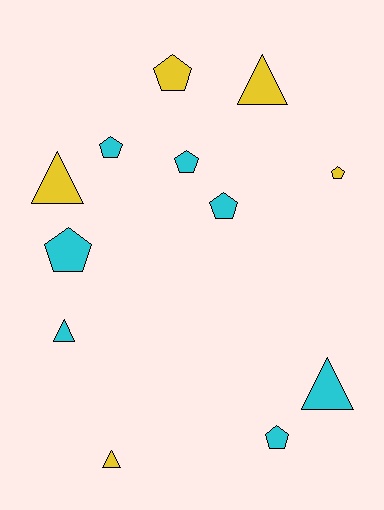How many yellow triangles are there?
There are 3 yellow triangles.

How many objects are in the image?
There are 12 objects.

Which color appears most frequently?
Cyan, with 7 objects.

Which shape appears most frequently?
Pentagon, with 7 objects.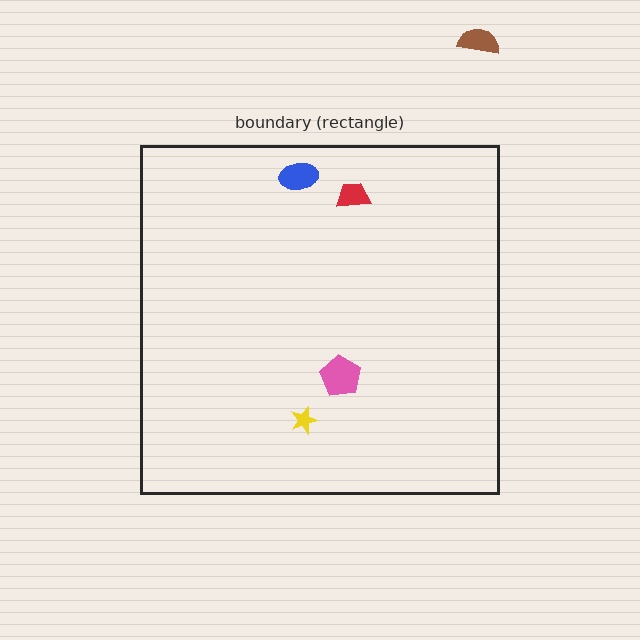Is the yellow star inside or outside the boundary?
Inside.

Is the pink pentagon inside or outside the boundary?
Inside.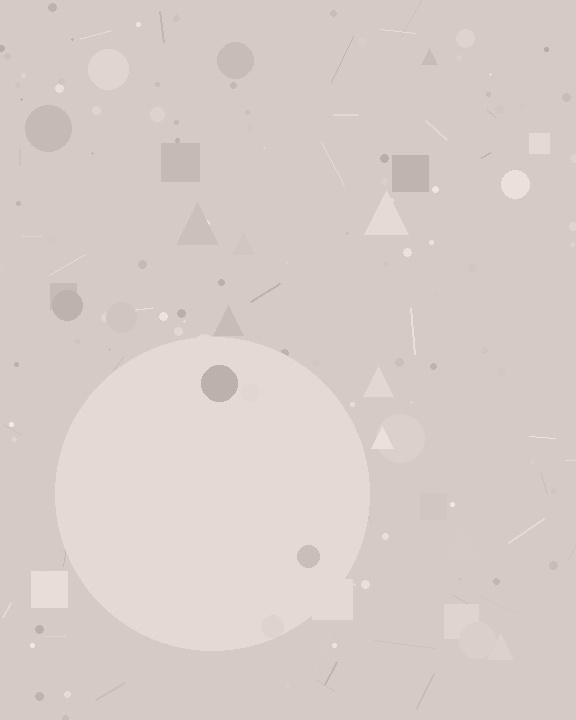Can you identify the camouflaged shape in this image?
The camouflaged shape is a circle.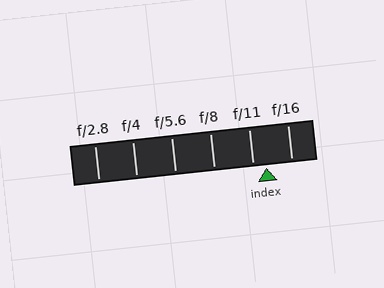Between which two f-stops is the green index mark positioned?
The index mark is between f/11 and f/16.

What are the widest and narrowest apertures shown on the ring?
The widest aperture shown is f/2.8 and the narrowest is f/16.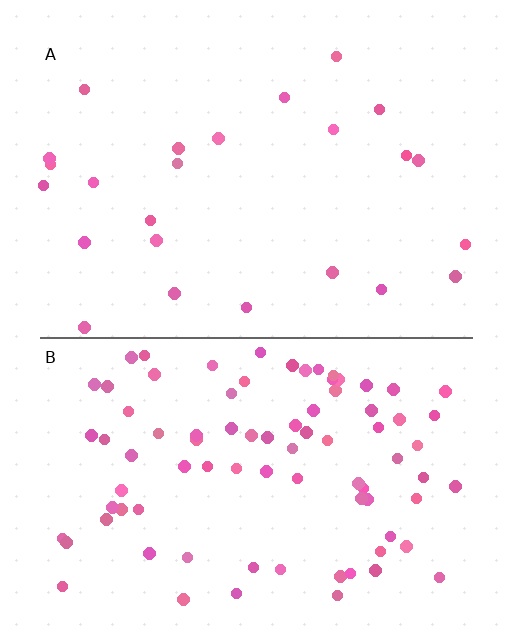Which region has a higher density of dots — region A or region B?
B (the bottom).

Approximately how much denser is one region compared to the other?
Approximately 3.5× — region B over region A.